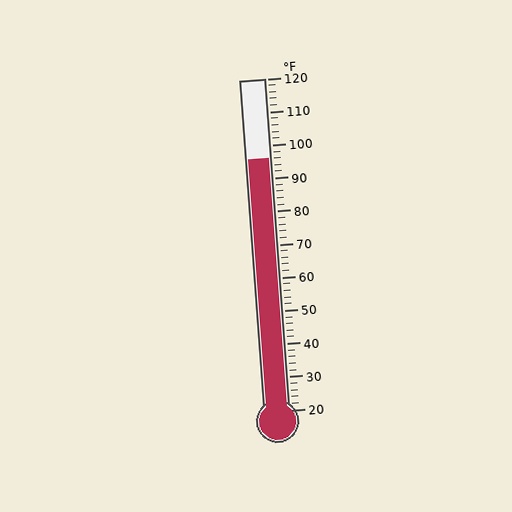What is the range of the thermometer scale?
The thermometer scale ranges from 20°F to 120°F.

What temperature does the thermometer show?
The thermometer shows approximately 96°F.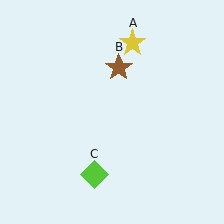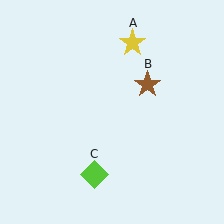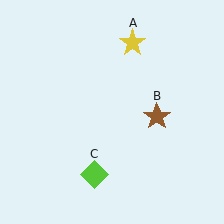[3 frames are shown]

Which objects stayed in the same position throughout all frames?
Yellow star (object A) and lime diamond (object C) remained stationary.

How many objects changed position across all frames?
1 object changed position: brown star (object B).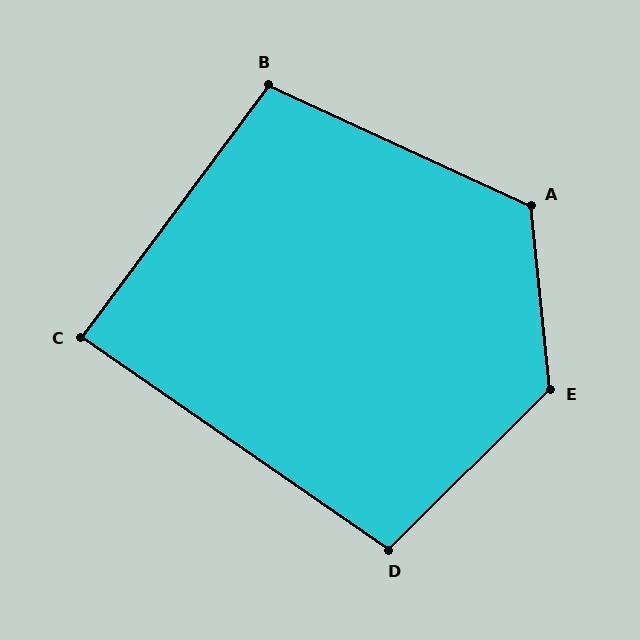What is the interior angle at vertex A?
Approximately 121 degrees (obtuse).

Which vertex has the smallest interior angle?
C, at approximately 88 degrees.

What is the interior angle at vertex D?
Approximately 100 degrees (obtuse).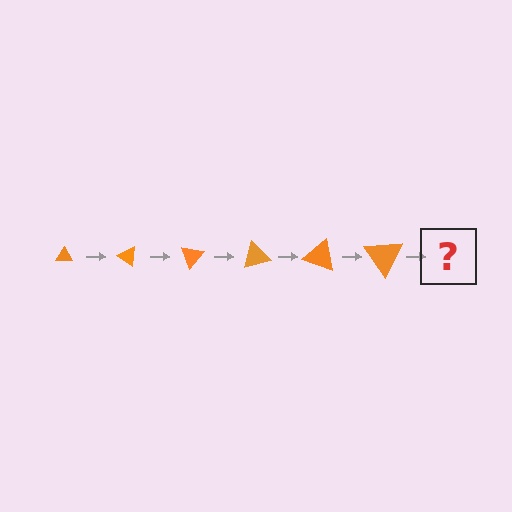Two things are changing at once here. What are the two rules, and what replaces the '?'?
The two rules are that the triangle grows larger each step and it rotates 35 degrees each step. The '?' should be a triangle, larger than the previous one and rotated 210 degrees from the start.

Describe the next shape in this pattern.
It should be a triangle, larger than the previous one and rotated 210 degrees from the start.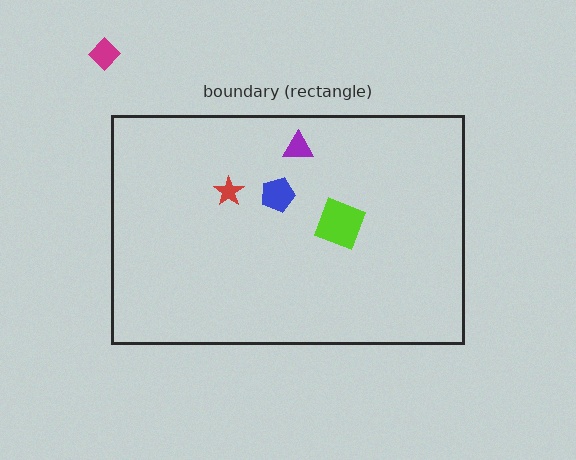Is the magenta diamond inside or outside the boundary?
Outside.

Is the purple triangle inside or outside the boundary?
Inside.